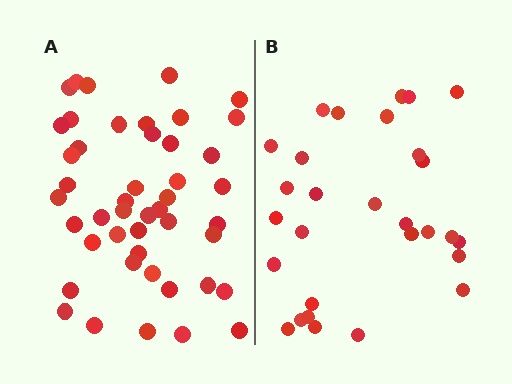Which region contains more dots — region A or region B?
Region A (the left region) has more dots.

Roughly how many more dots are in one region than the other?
Region A has approximately 15 more dots than region B.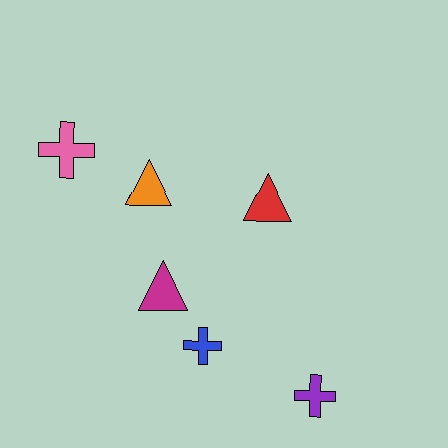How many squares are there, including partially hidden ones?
There are no squares.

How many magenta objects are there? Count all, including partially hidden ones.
There is 1 magenta object.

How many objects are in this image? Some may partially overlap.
There are 6 objects.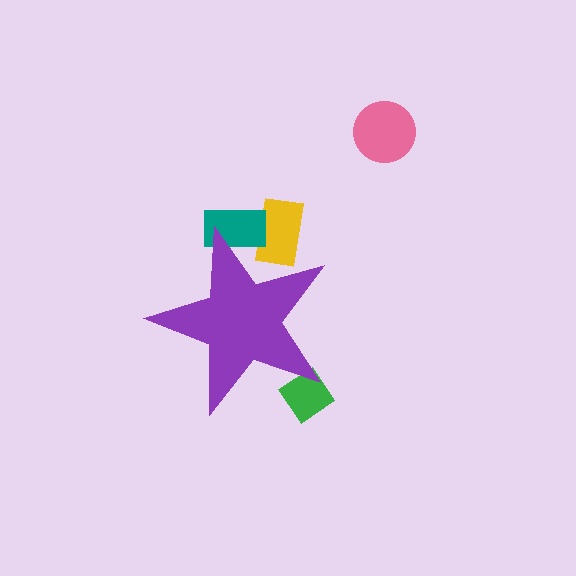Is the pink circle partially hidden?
No, the pink circle is fully visible.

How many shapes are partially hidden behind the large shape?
3 shapes are partially hidden.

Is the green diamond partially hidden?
Yes, the green diamond is partially hidden behind the purple star.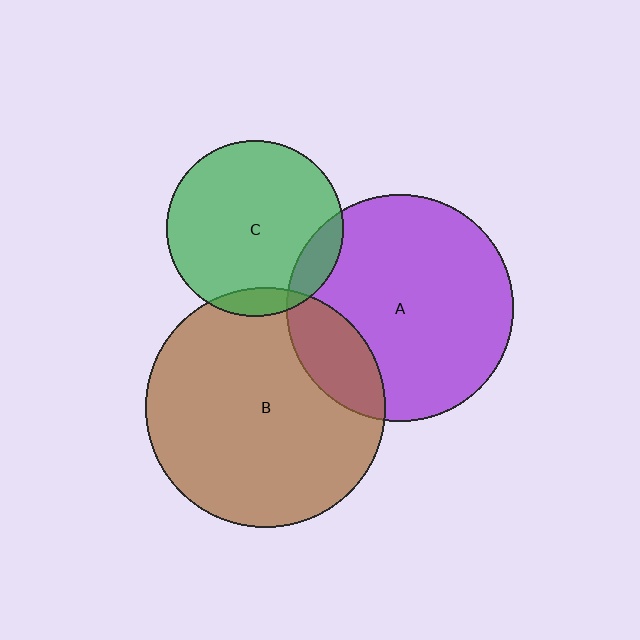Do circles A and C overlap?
Yes.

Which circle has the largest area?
Circle B (brown).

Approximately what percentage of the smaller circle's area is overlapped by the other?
Approximately 10%.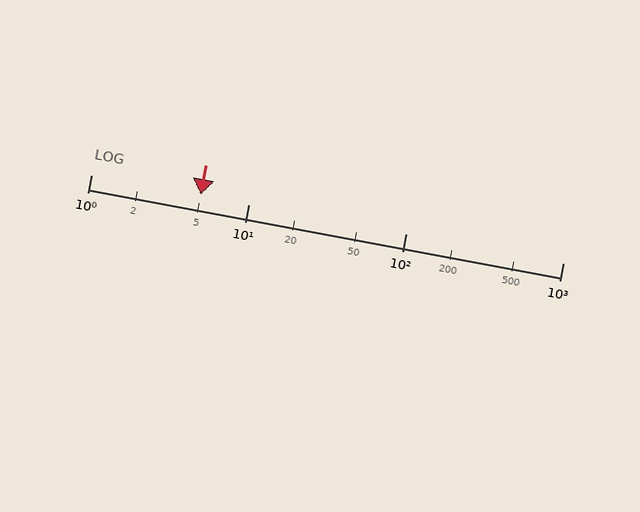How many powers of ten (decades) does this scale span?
The scale spans 3 decades, from 1 to 1000.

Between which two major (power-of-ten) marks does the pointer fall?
The pointer is between 1 and 10.